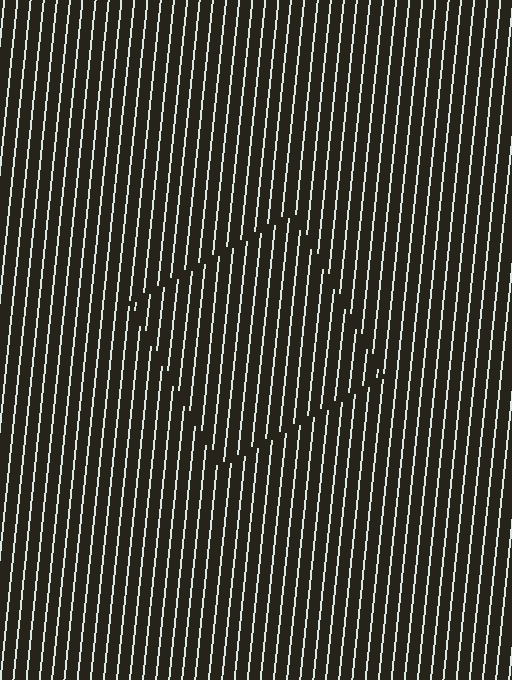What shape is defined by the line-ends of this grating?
An illusory square. The interior of the shape contains the same grating, shifted by half a period — the contour is defined by the phase discontinuity where line-ends from the inner and outer gratings abut.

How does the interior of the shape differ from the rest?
The interior of the shape contains the same grating, shifted by half a period — the contour is defined by the phase discontinuity where line-ends from the inner and outer gratings abut.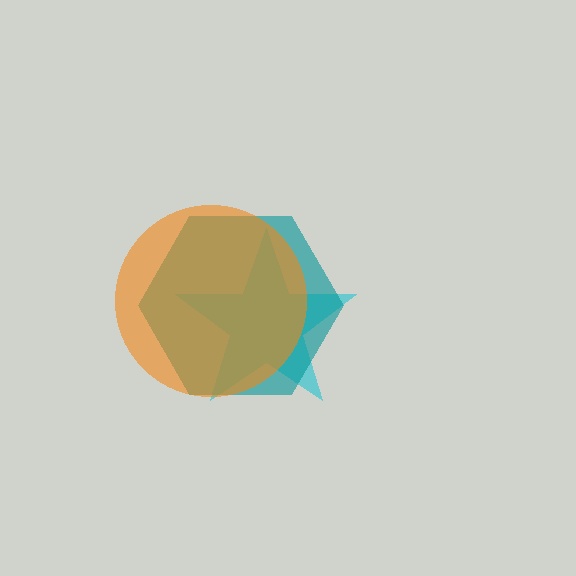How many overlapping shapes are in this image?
There are 3 overlapping shapes in the image.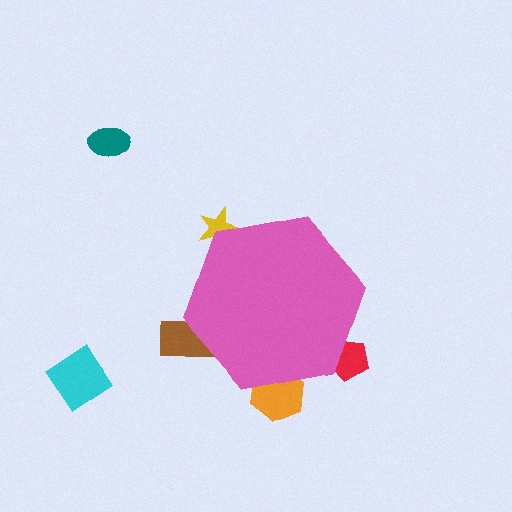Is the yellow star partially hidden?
Yes, the yellow star is partially hidden behind the pink hexagon.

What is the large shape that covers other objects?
A pink hexagon.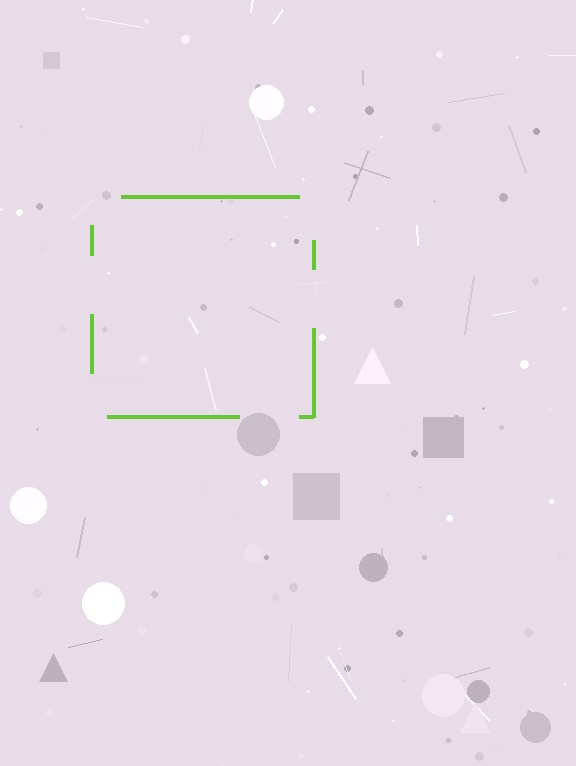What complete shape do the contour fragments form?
The contour fragments form a square.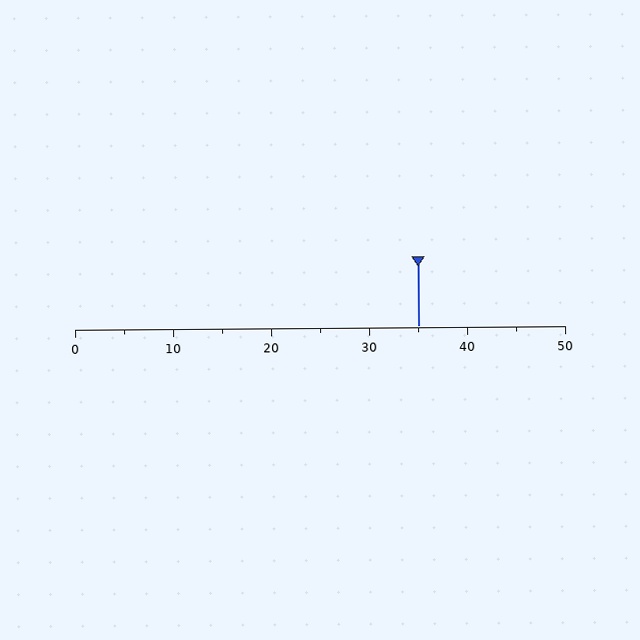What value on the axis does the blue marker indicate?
The marker indicates approximately 35.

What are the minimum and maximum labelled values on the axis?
The axis runs from 0 to 50.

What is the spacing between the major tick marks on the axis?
The major ticks are spaced 10 apart.